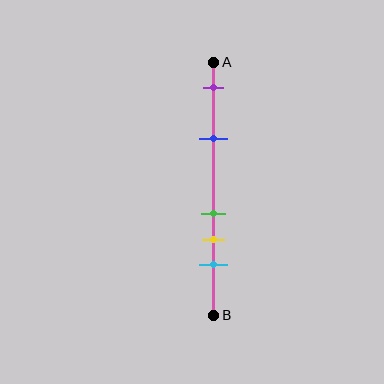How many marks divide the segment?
There are 5 marks dividing the segment.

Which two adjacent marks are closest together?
The green and yellow marks are the closest adjacent pair.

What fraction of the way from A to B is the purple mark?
The purple mark is approximately 10% (0.1) of the way from A to B.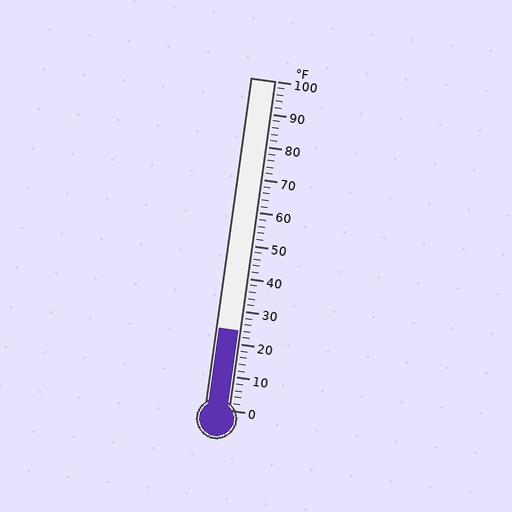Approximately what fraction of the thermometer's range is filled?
The thermometer is filled to approximately 25% of its range.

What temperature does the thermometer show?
The thermometer shows approximately 24°F.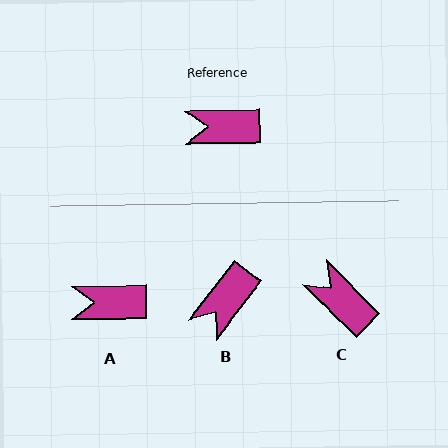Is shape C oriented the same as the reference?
No, it is off by about 47 degrees.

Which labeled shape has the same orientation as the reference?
A.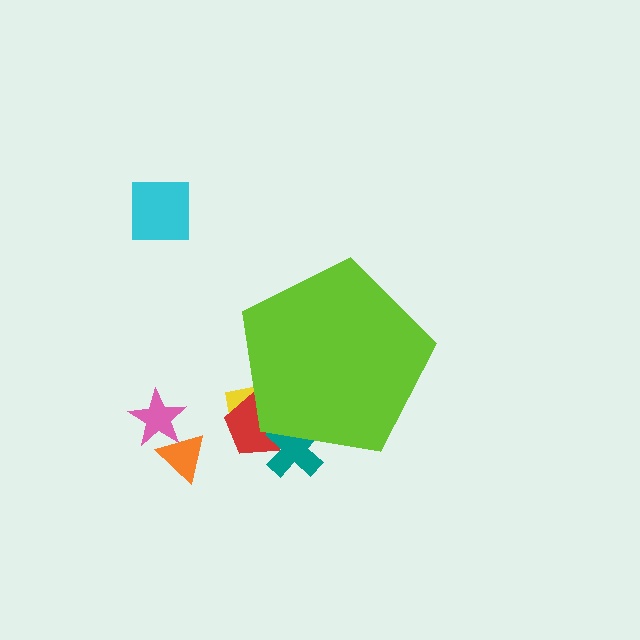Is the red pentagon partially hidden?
Yes, the red pentagon is partially hidden behind the lime pentagon.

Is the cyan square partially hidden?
No, the cyan square is fully visible.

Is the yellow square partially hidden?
Yes, the yellow square is partially hidden behind the lime pentagon.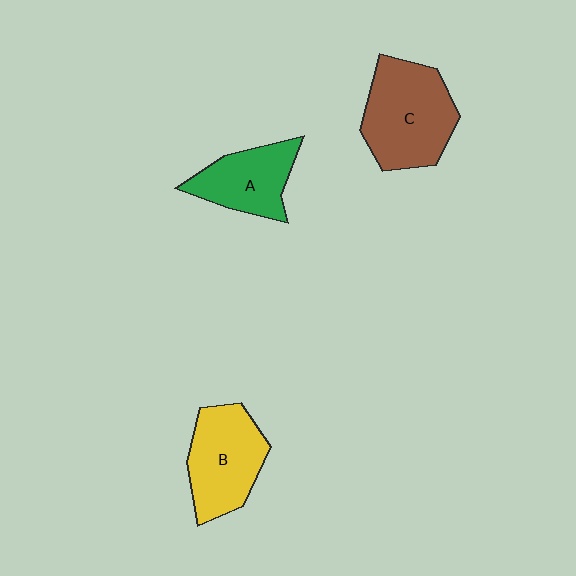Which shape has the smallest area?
Shape A (green).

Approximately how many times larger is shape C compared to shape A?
Approximately 1.4 times.